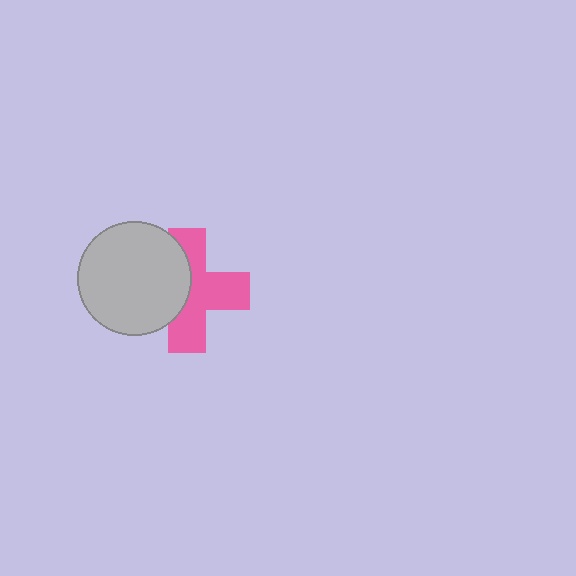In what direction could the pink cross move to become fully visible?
The pink cross could move right. That would shift it out from behind the light gray circle entirely.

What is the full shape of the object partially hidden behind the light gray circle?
The partially hidden object is a pink cross.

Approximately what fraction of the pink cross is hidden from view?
Roughly 40% of the pink cross is hidden behind the light gray circle.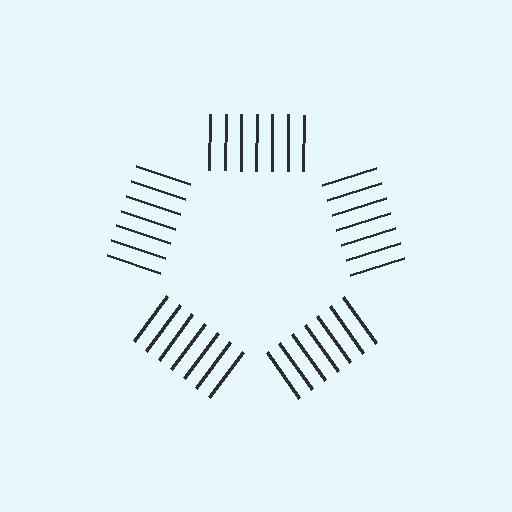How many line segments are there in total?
35 — 7 along each of the 5 edges.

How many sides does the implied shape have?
5 sides — the line-ends trace a pentagon.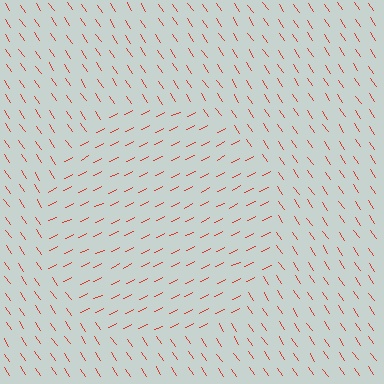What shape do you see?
I see a circle.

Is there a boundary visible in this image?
Yes, there is a texture boundary formed by a change in line orientation.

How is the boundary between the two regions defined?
The boundary is defined purely by a change in line orientation (approximately 82 degrees difference). All lines are the same color and thickness.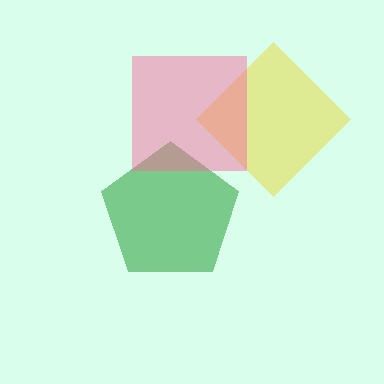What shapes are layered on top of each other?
The layered shapes are: a green pentagon, a yellow diamond, a pink square.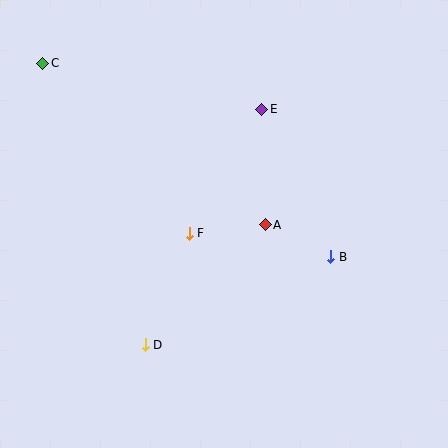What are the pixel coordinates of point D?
Point D is at (145, 345).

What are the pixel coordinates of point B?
Point B is at (331, 257).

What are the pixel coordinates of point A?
Point A is at (265, 225).